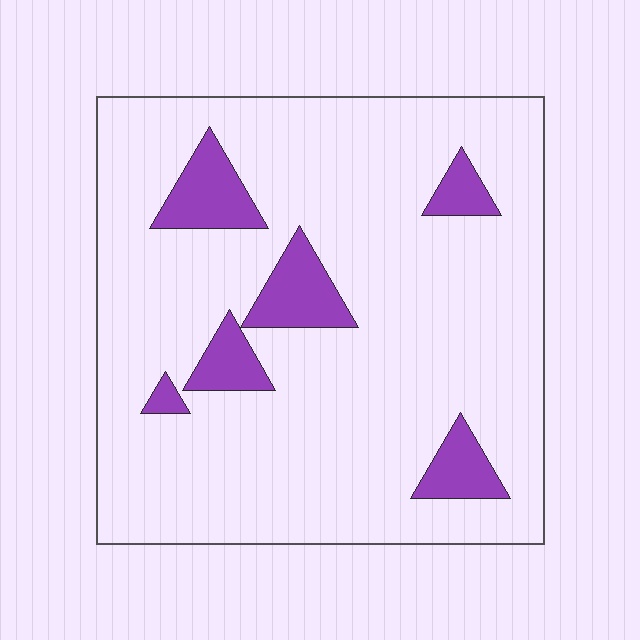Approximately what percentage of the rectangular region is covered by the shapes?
Approximately 10%.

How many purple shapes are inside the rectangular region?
6.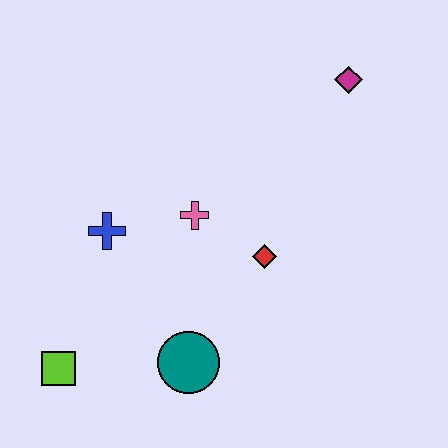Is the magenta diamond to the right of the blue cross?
Yes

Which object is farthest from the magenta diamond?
The lime square is farthest from the magenta diamond.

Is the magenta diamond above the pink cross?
Yes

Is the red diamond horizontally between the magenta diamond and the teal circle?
Yes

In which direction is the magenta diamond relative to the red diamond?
The magenta diamond is above the red diamond.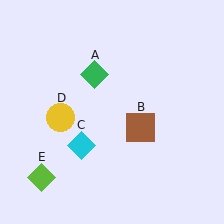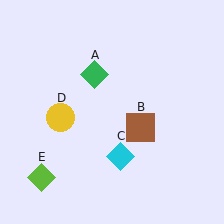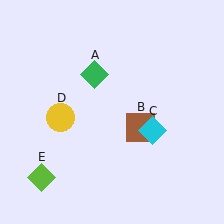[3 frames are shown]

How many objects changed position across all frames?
1 object changed position: cyan diamond (object C).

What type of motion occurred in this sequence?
The cyan diamond (object C) rotated counterclockwise around the center of the scene.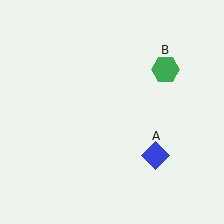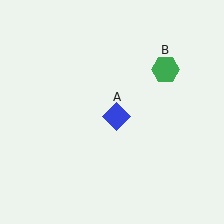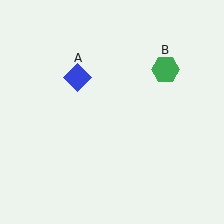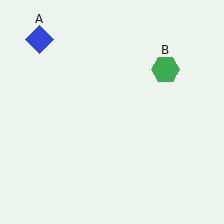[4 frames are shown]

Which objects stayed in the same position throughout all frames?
Green hexagon (object B) remained stationary.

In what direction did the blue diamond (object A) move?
The blue diamond (object A) moved up and to the left.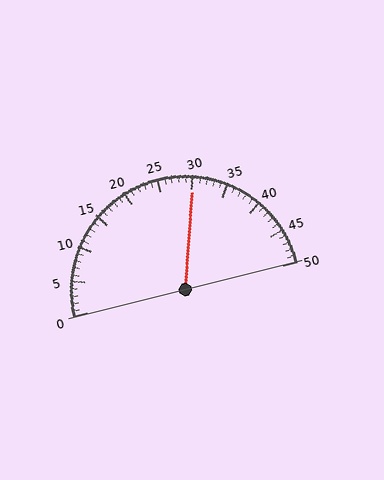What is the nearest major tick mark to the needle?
The nearest major tick mark is 30.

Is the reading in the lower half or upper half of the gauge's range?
The reading is in the upper half of the range (0 to 50).